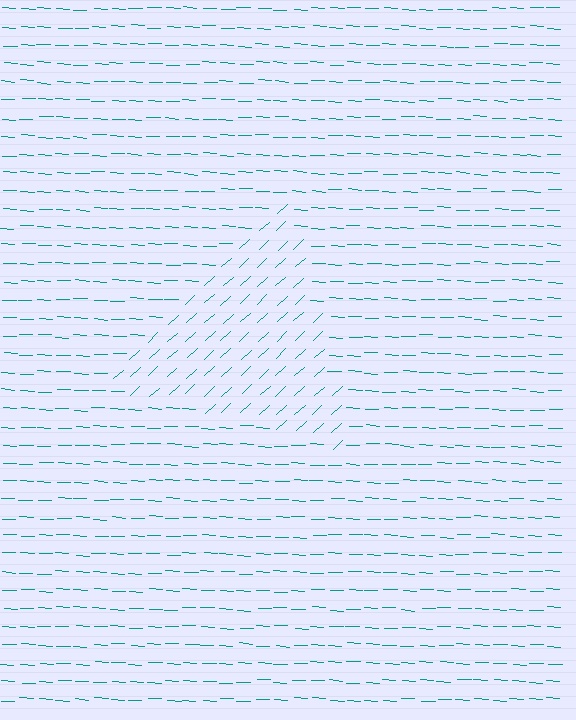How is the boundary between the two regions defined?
The boundary is defined purely by a change in line orientation (approximately 45 degrees difference). All lines are the same color and thickness.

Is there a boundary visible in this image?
Yes, there is a texture boundary formed by a change in line orientation.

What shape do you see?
I see a triangle.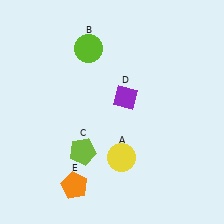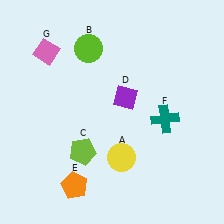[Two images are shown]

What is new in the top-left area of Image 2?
A pink diamond (G) was added in the top-left area of Image 2.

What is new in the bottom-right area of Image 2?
A teal cross (F) was added in the bottom-right area of Image 2.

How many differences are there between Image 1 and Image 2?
There are 2 differences between the two images.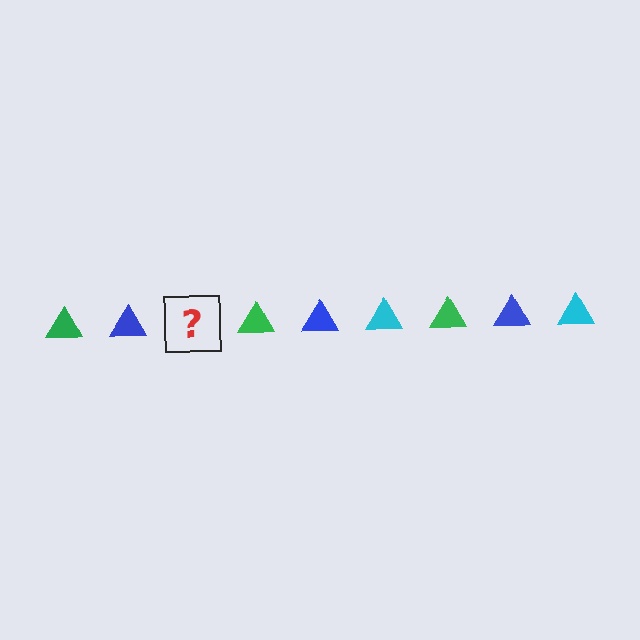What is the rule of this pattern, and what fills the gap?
The rule is that the pattern cycles through green, blue, cyan triangles. The gap should be filled with a cyan triangle.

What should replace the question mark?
The question mark should be replaced with a cyan triangle.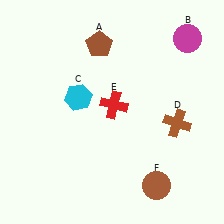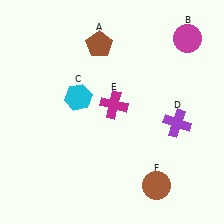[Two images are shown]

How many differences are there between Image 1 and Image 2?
There are 2 differences between the two images.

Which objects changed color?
D changed from brown to purple. E changed from red to magenta.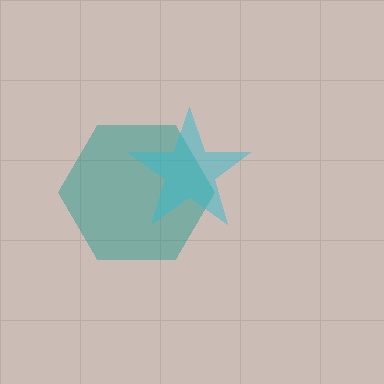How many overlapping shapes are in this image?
There are 2 overlapping shapes in the image.